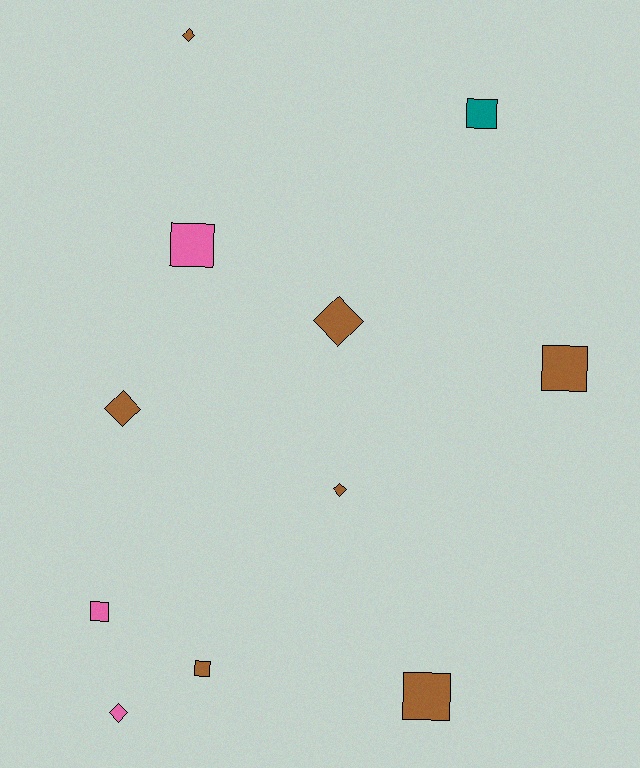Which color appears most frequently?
Brown, with 7 objects.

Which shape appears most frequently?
Square, with 6 objects.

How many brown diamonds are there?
There are 4 brown diamonds.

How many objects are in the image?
There are 11 objects.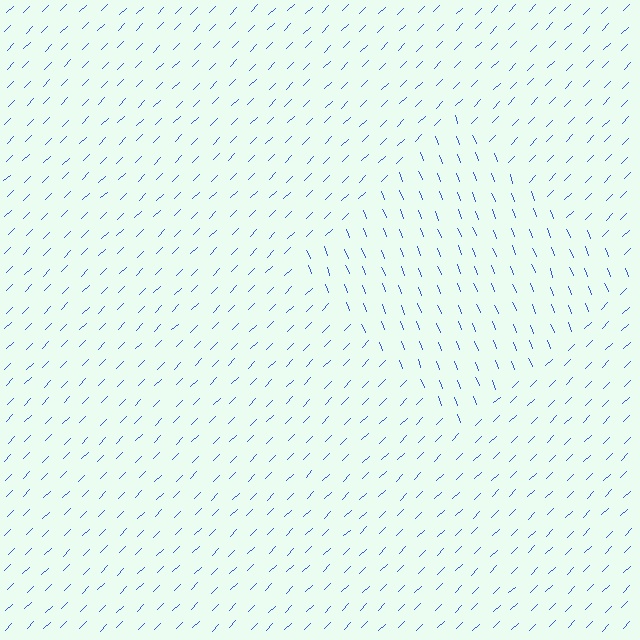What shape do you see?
I see a diamond.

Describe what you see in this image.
The image is filled with small blue line segments. A diamond region in the image has lines oriented differently from the surrounding lines, creating a visible texture boundary.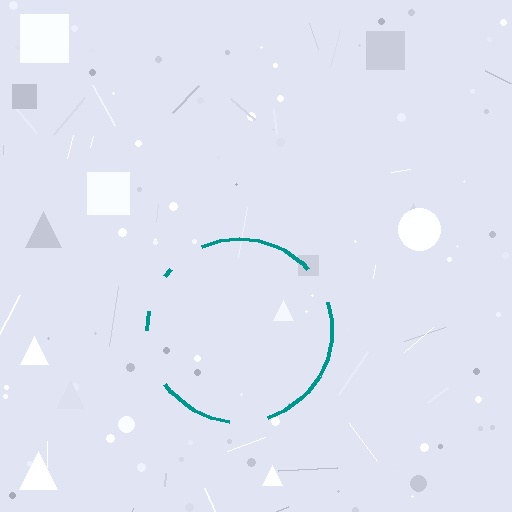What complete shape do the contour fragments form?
The contour fragments form a circle.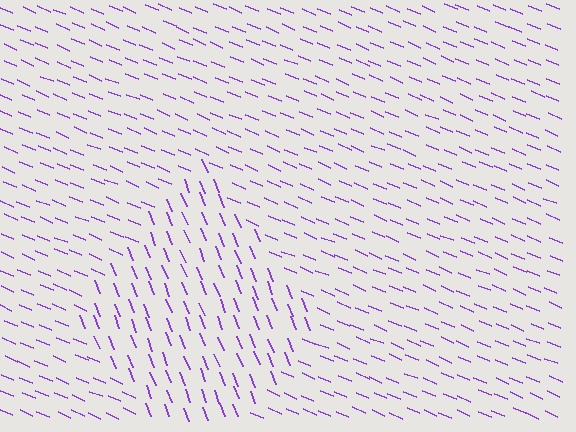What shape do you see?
I see a diamond.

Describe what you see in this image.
The image is filled with small purple line segments. A diamond region in the image has lines oriented differently from the surrounding lines, creating a visible texture boundary.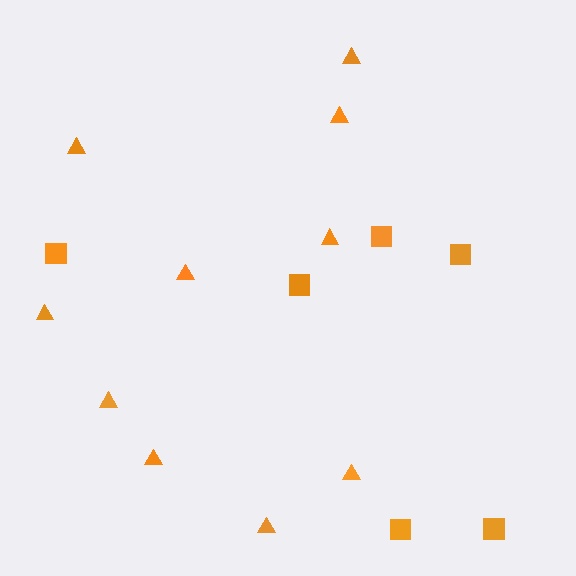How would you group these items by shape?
There are 2 groups: one group of squares (6) and one group of triangles (10).